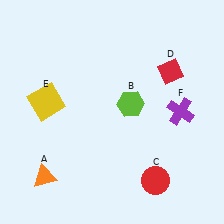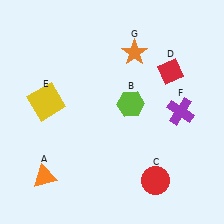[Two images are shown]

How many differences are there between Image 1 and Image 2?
There is 1 difference between the two images.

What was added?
An orange star (G) was added in Image 2.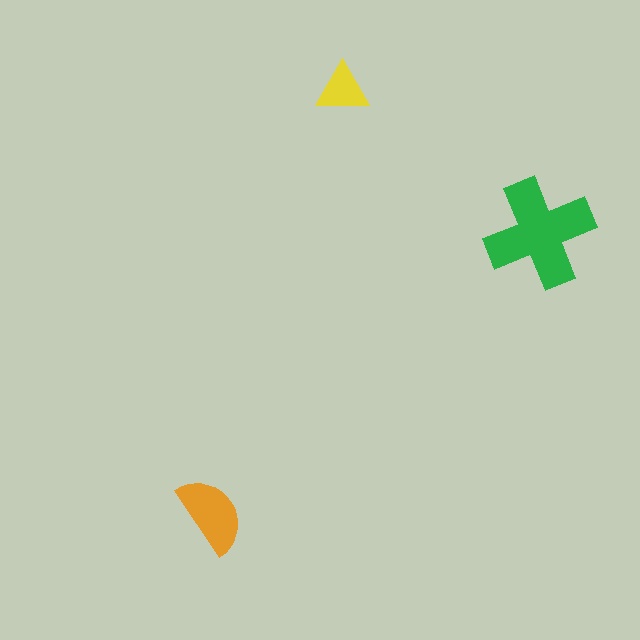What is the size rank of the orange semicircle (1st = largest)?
2nd.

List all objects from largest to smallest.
The green cross, the orange semicircle, the yellow triangle.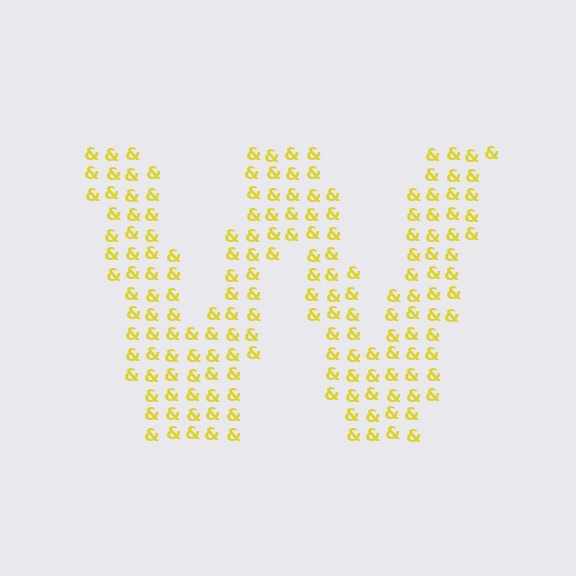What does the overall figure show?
The overall figure shows the letter W.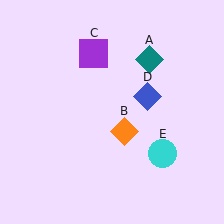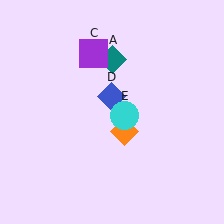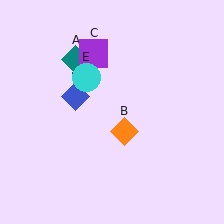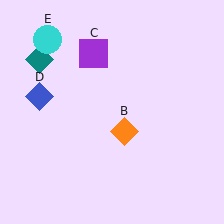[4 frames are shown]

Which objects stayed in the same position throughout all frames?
Orange diamond (object B) and purple square (object C) remained stationary.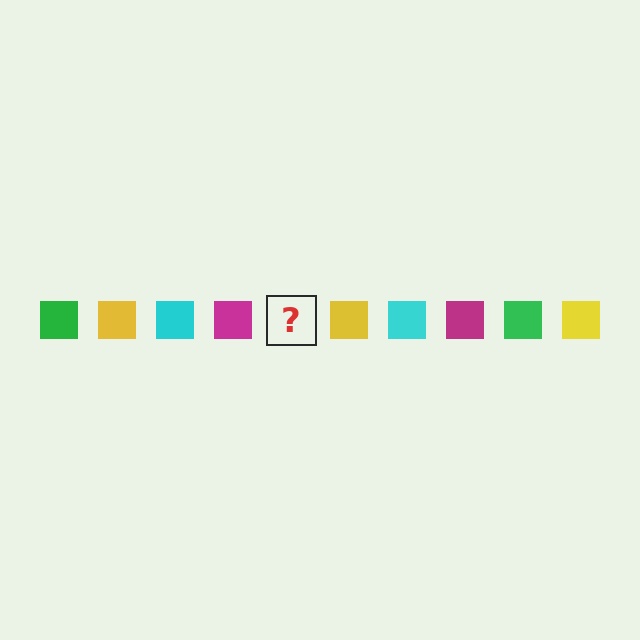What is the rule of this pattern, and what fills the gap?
The rule is that the pattern cycles through green, yellow, cyan, magenta squares. The gap should be filled with a green square.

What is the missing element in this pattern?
The missing element is a green square.